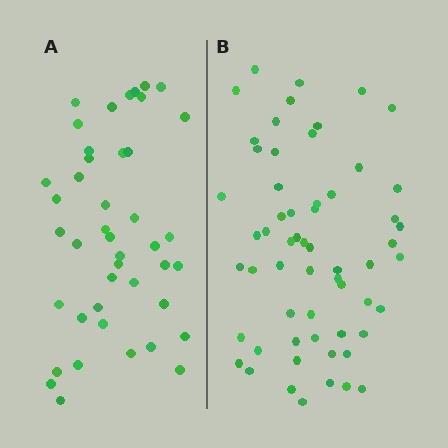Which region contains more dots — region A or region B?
Region B (the right region) has more dots.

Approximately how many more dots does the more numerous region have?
Region B has approximately 15 more dots than region A.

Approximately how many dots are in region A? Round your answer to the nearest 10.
About 40 dots. (The exact count is 43, which rounds to 40.)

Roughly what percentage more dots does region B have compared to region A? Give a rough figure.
About 35% more.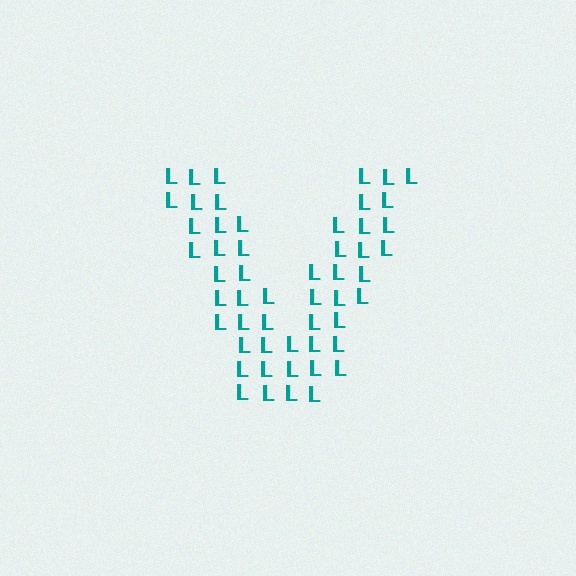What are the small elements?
The small elements are letter L's.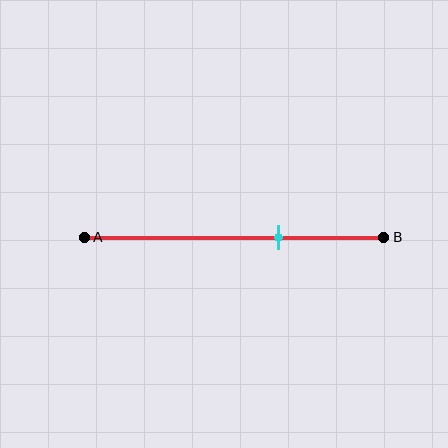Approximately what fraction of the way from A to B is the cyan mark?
The cyan mark is approximately 65% of the way from A to B.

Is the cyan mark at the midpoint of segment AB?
No, the mark is at about 65% from A, not at the 50% midpoint.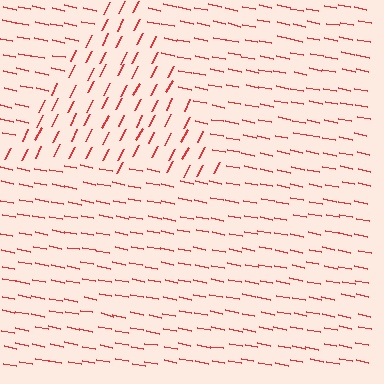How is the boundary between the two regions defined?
The boundary is defined purely by a change in line orientation (approximately 74 degrees difference). All lines are the same color and thickness.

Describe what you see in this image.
The image is filled with small red line segments. A triangle region in the image has lines oriented differently from the surrounding lines, creating a visible texture boundary.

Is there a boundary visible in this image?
Yes, there is a texture boundary formed by a change in line orientation.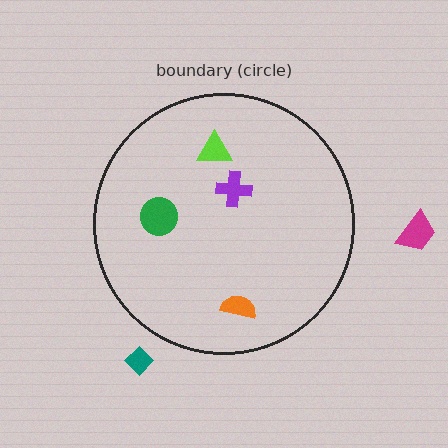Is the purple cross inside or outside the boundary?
Inside.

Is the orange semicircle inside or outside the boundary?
Inside.